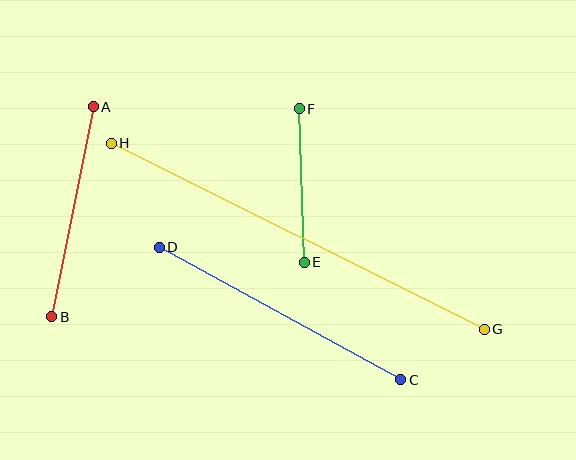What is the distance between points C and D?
The distance is approximately 276 pixels.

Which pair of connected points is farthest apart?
Points G and H are farthest apart.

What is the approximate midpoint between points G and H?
The midpoint is at approximately (298, 236) pixels.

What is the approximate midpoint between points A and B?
The midpoint is at approximately (72, 212) pixels.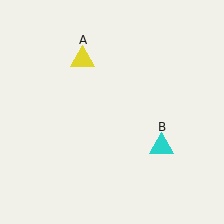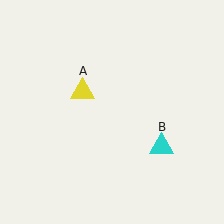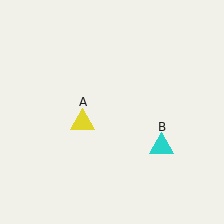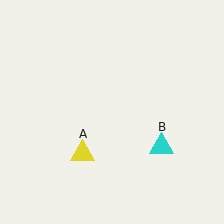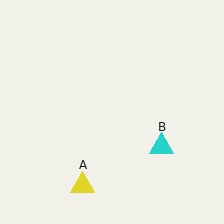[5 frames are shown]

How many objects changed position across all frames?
1 object changed position: yellow triangle (object A).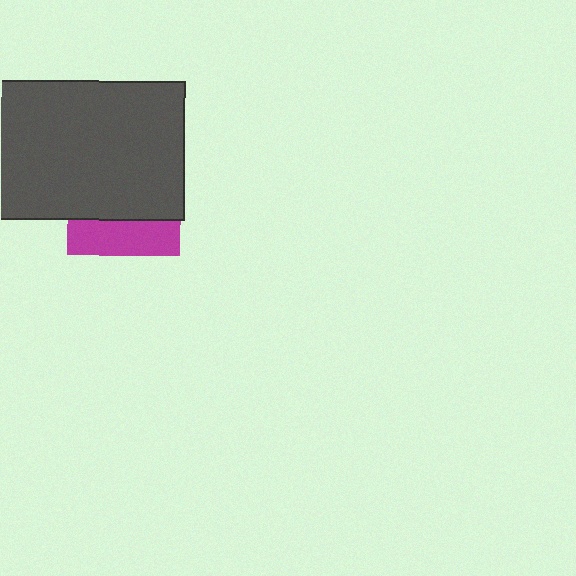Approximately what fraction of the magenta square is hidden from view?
Roughly 68% of the magenta square is hidden behind the dark gray rectangle.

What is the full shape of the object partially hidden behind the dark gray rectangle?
The partially hidden object is a magenta square.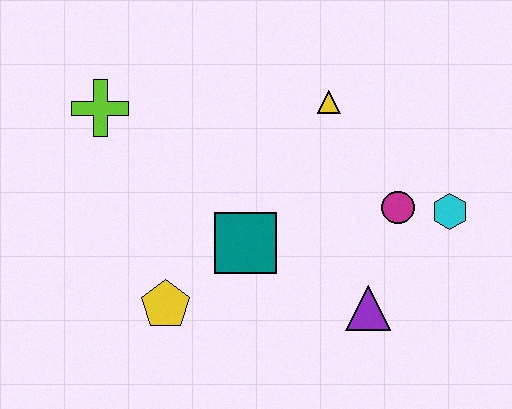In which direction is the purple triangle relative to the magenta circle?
The purple triangle is below the magenta circle.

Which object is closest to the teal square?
The yellow pentagon is closest to the teal square.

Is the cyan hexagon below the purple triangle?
No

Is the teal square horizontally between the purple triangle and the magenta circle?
No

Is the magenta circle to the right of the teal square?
Yes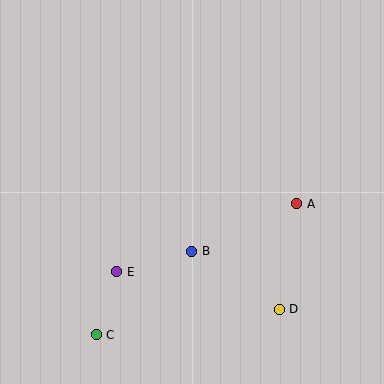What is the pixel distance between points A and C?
The distance between A and C is 239 pixels.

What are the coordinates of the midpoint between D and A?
The midpoint between D and A is at (288, 257).